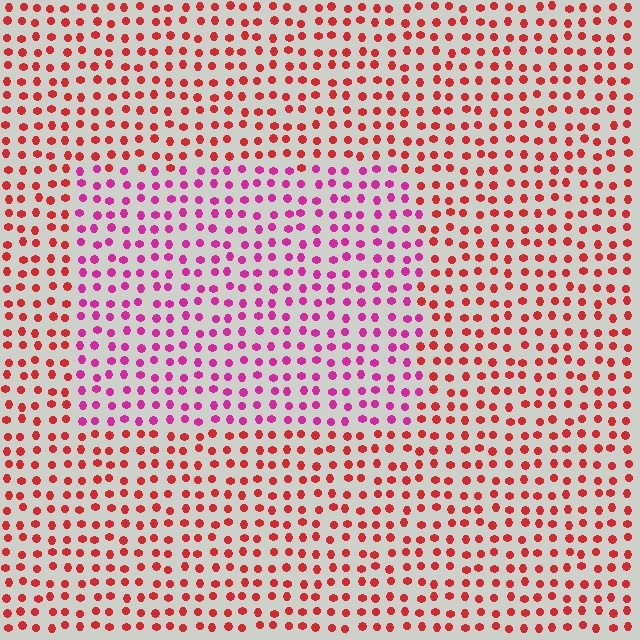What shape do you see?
I see a rectangle.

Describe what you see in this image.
The image is filled with small red elements in a uniform arrangement. A rectangle-shaped region is visible where the elements are tinted to a slightly different hue, forming a subtle color boundary.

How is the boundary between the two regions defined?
The boundary is defined purely by a slight shift in hue (about 40 degrees). Spacing, size, and orientation are identical on both sides.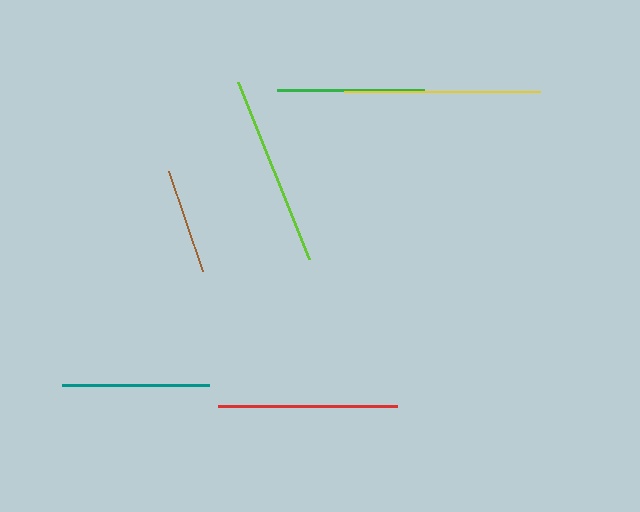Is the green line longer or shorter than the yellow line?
The yellow line is longer than the green line.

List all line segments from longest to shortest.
From longest to shortest: yellow, lime, red, teal, green, brown.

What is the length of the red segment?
The red segment is approximately 180 pixels long.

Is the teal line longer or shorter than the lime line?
The lime line is longer than the teal line.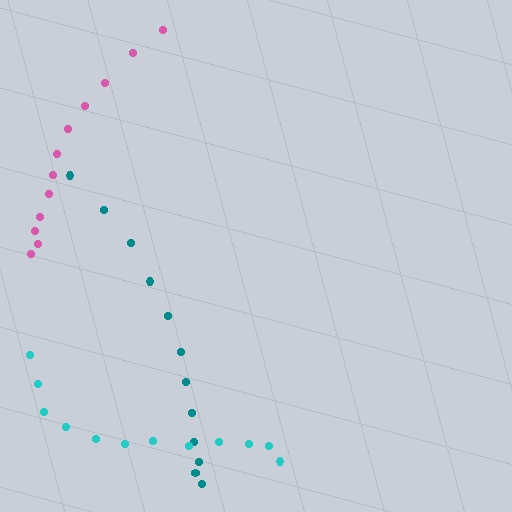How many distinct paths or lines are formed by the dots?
There are 3 distinct paths.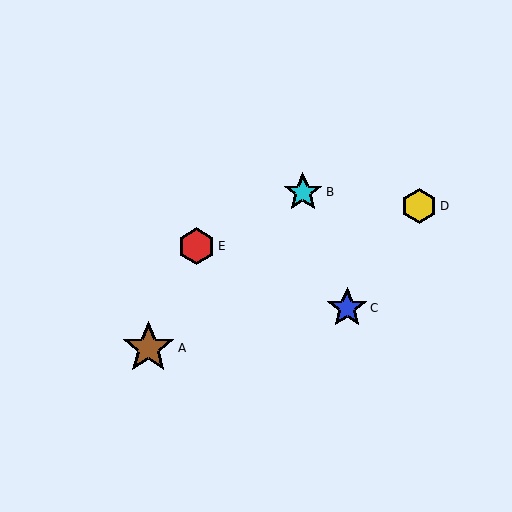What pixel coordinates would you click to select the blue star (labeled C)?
Click at (347, 308) to select the blue star C.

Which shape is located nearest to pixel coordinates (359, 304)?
The blue star (labeled C) at (347, 308) is nearest to that location.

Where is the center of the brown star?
The center of the brown star is at (148, 348).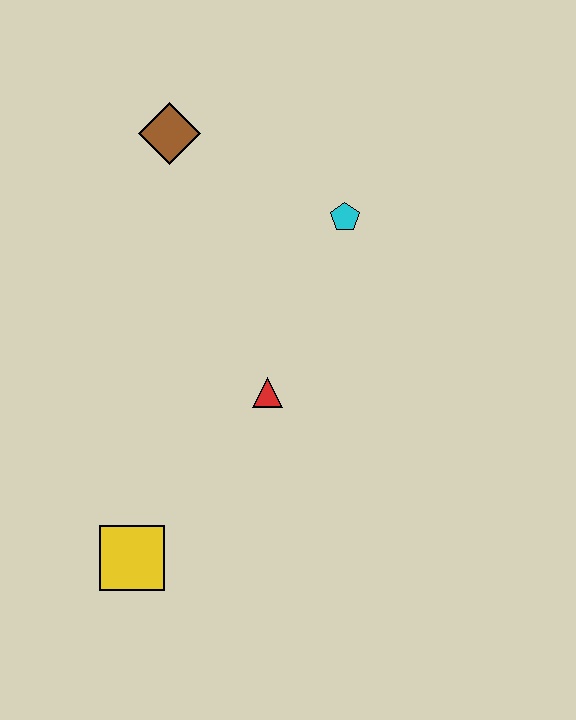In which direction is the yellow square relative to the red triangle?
The yellow square is below the red triangle.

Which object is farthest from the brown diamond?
The yellow square is farthest from the brown diamond.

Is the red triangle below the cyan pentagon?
Yes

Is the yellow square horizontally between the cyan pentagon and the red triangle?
No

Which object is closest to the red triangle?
The cyan pentagon is closest to the red triangle.